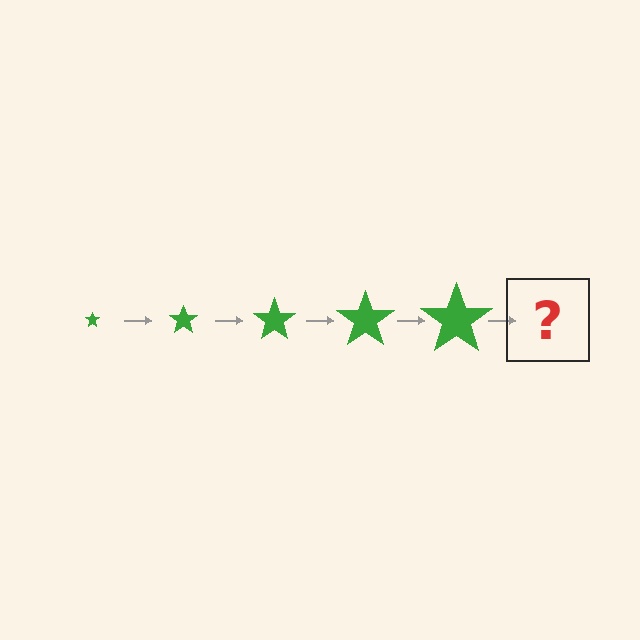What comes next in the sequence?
The next element should be a green star, larger than the previous one.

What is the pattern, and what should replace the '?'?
The pattern is that the star gets progressively larger each step. The '?' should be a green star, larger than the previous one.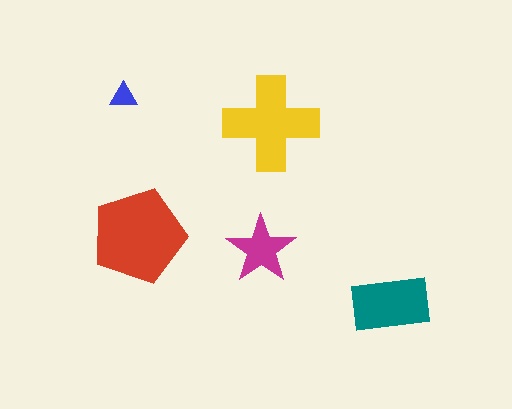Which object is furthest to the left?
The blue triangle is leftmost.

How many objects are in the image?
There are 5 objects in the image.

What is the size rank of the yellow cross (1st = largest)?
2nd.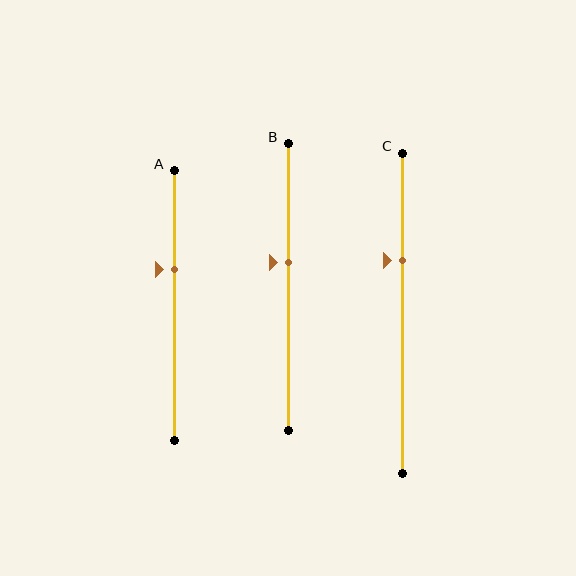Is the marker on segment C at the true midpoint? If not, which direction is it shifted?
No, the marker on segment C is shifted upward by about 17% of the segment length.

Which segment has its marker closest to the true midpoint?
Segment B has its marker closest to the true midpoint.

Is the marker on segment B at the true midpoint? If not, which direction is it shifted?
No, the marker on segment B is shifted upward by about 9% of the segment length.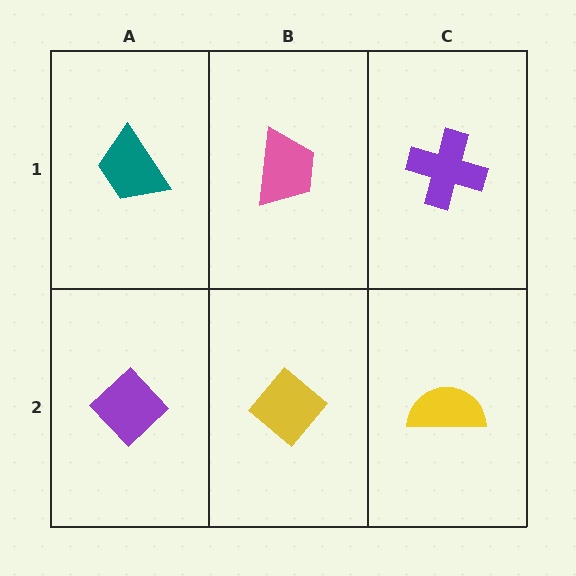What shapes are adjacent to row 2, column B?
A pink trapezoid (row 1, column B), a purple diamond (row 2, column A), a yellow semicircle (row 2, column C).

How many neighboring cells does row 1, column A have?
2.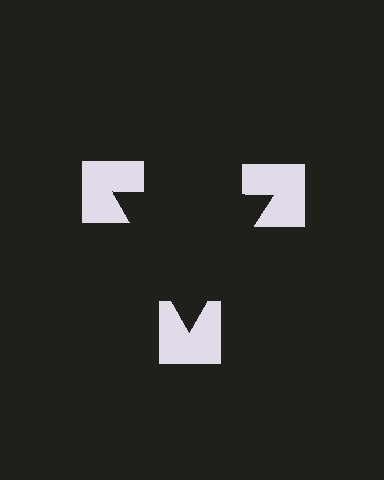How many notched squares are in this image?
There are 3 — one at each vertex of the illusory triangle.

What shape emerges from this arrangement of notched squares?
An illusory triangle — its edges are inferred from the aligned wedge cuts in the notched squares, not physically drawn.